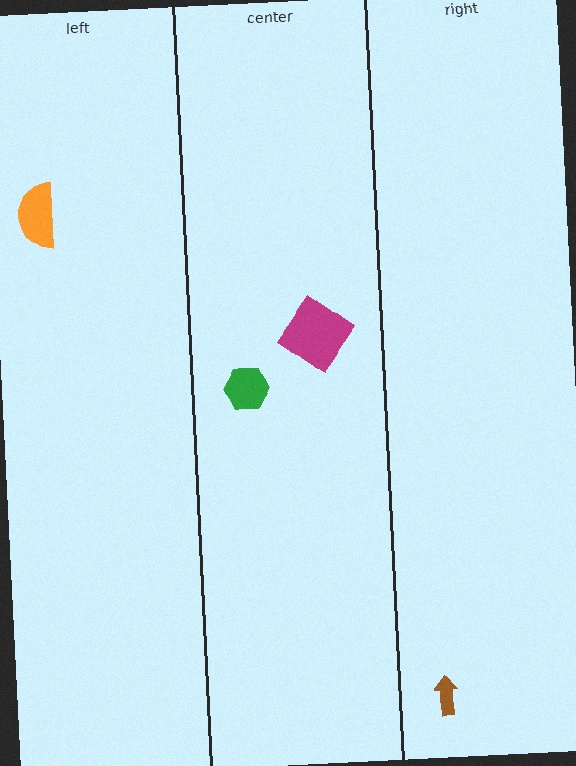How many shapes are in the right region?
1.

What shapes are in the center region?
The magenta diamond, the green hexagon.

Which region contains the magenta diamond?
The center region.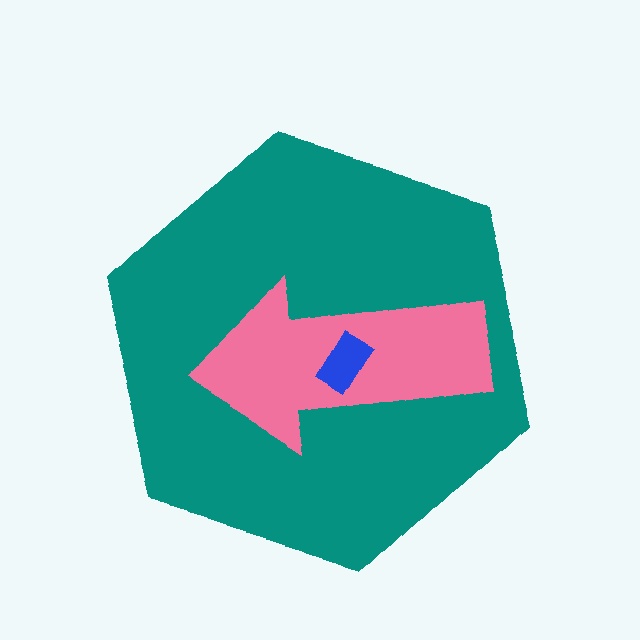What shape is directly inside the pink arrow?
The blue rectangle.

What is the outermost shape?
The teal hexagon.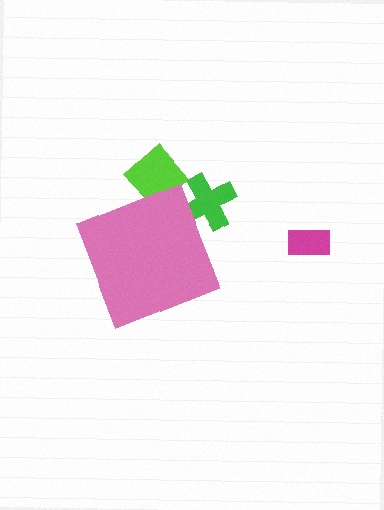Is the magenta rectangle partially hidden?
No, the magenta rectangle is fully visible.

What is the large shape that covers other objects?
A pink diamond.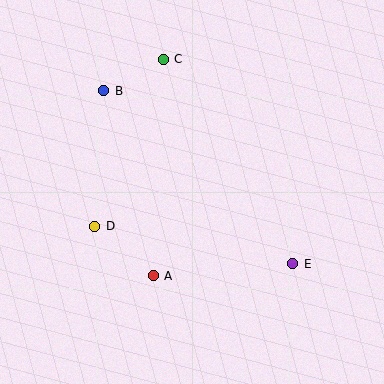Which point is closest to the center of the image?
Point A at (153, 276) is closest to the center.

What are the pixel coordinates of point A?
Point A is at (153, 276).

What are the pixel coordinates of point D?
Point D is at (95, 226).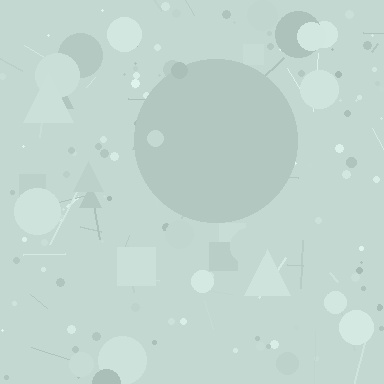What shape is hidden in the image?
A circle is hidden in the image.